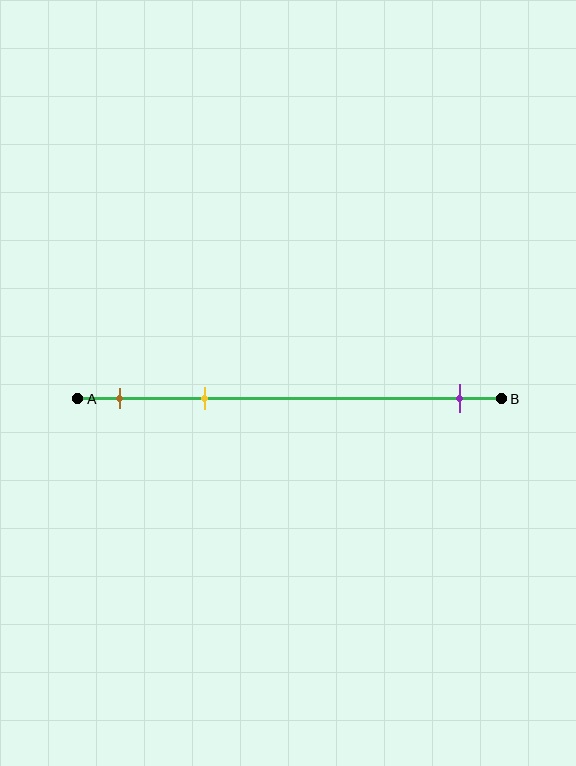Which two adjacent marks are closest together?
The brown and yellow marks are the closest adjacent pair.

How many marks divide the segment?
There are 3 marks dividing the segment.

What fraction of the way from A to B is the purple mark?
The purple mark is approximately 90% (0.9) of the way from A to B.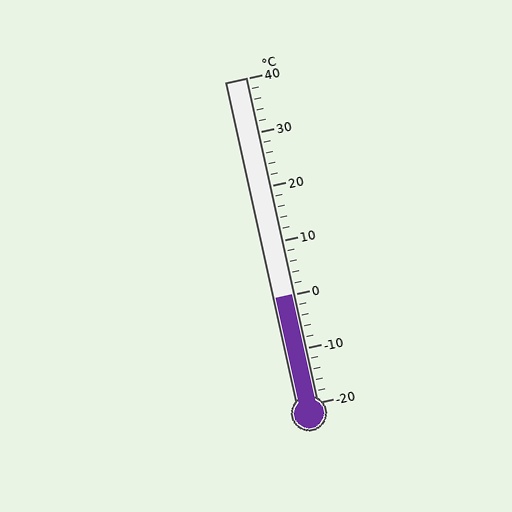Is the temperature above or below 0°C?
The temperature is at 0°C.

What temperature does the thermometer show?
The thermometer shows approximately 0°C.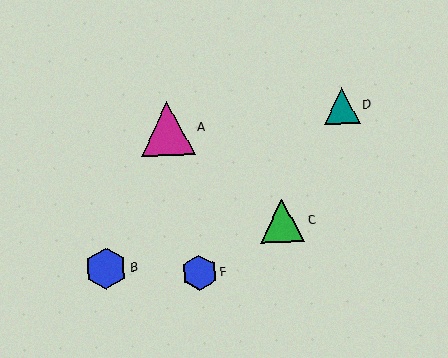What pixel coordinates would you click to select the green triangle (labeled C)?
Click at (282, 221) to select the green triangle C.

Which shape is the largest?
The magenta triangle (labeled A) is the largest.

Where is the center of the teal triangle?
The center of the teal triangle is at (342, 106).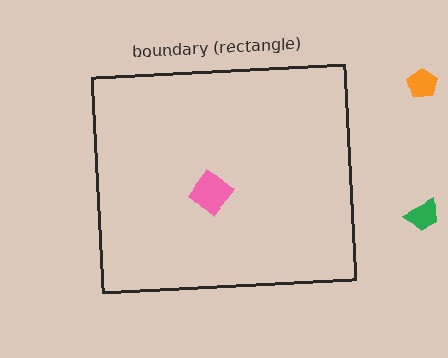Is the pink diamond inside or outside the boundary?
Inside.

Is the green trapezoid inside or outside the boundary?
Outside.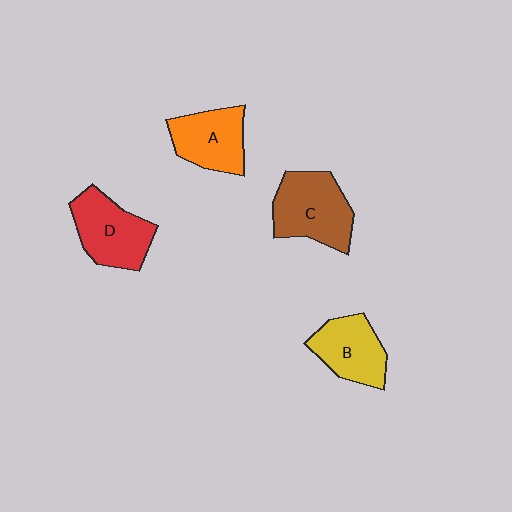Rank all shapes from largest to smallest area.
From largest to smallest: C (brown), D (red), A (orange), B (yellow).